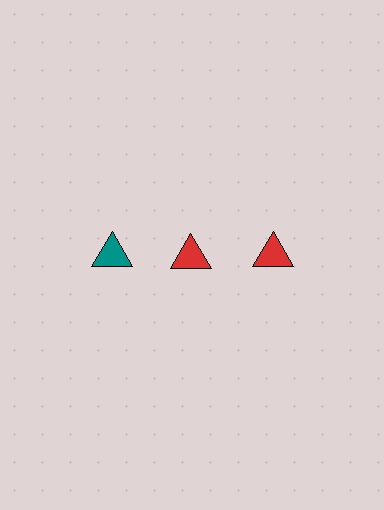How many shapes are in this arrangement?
There are 3 shapes arranged in a grid pattern.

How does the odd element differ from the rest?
It has a different color: teal instead of red.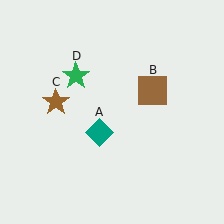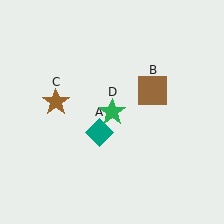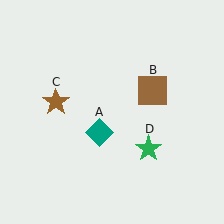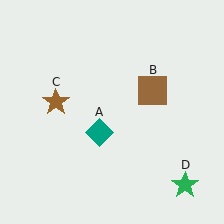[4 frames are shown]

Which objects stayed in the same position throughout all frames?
Teal diamond (object A) and brown square (object B) and brown star (object C) remained stationary.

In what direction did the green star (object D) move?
The green star (object D) moved down and to the right.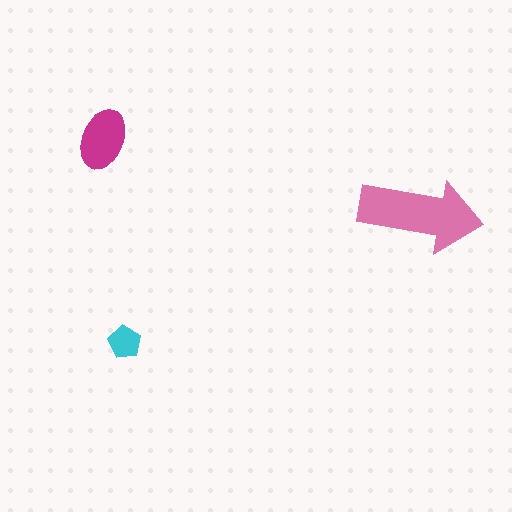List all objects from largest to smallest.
The pink arrow, the magenta ellipse, the cyan pentagon.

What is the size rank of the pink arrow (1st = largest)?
1st.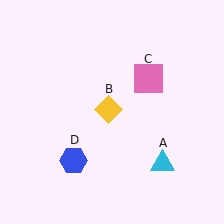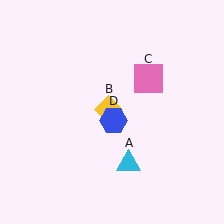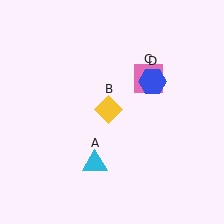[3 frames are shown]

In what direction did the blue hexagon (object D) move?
The blue hexagon (object D) moved up and to the right.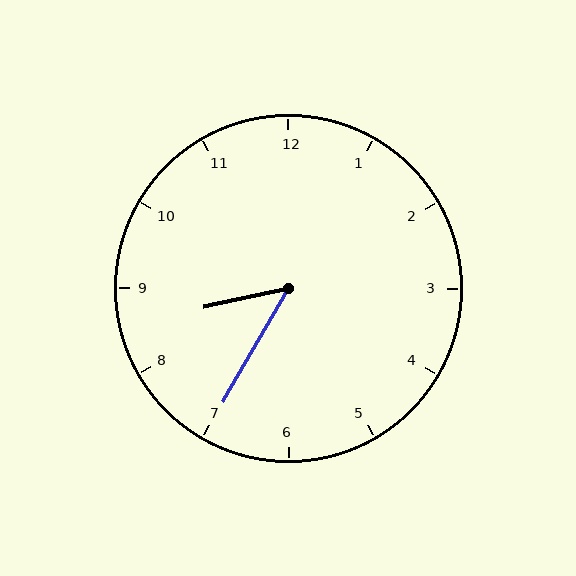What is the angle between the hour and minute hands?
Approximately 48 degrees.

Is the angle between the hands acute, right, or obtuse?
It is acute.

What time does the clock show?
8:35.